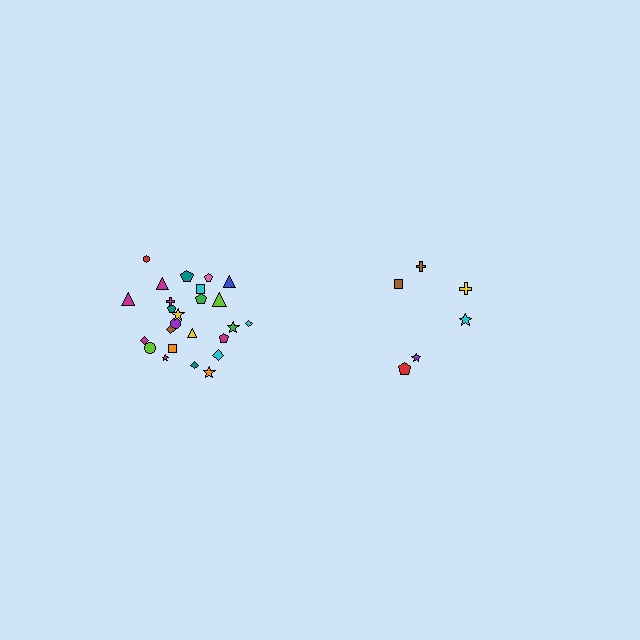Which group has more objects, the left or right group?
The left group.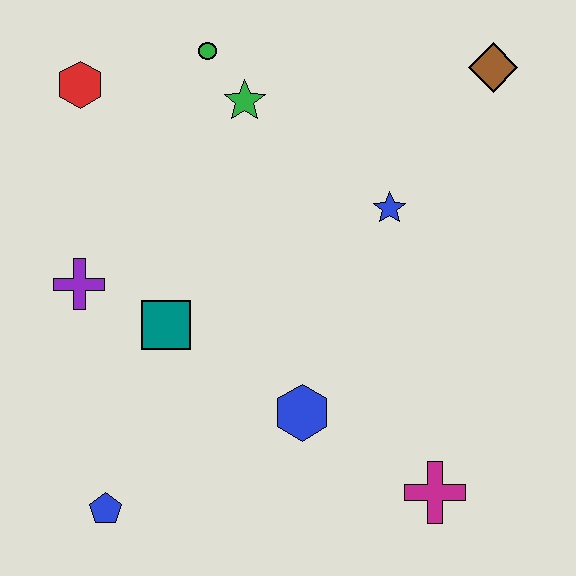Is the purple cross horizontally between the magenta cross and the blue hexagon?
No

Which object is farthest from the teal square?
The brown diamond is farthest from the teal square.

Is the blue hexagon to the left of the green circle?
No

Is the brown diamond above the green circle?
No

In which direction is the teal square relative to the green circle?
The teal square is below the green circle.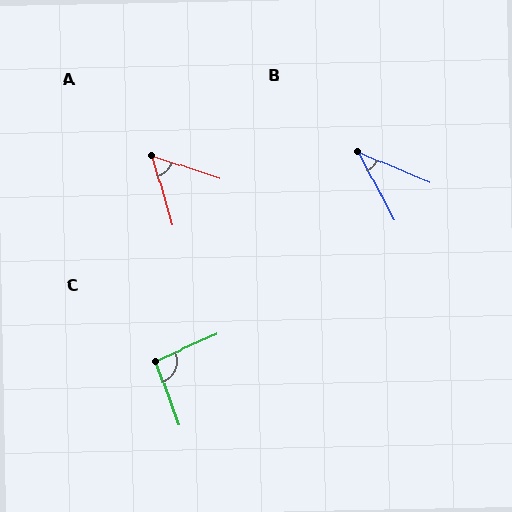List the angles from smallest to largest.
B (39°), A (55°), C (94°).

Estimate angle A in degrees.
Approximately 55 degrees.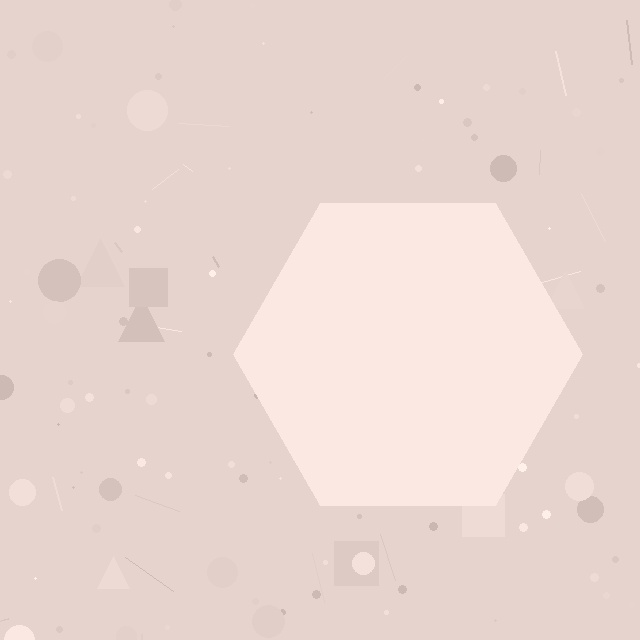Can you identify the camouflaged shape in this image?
The camouflaged shape is a hexagon.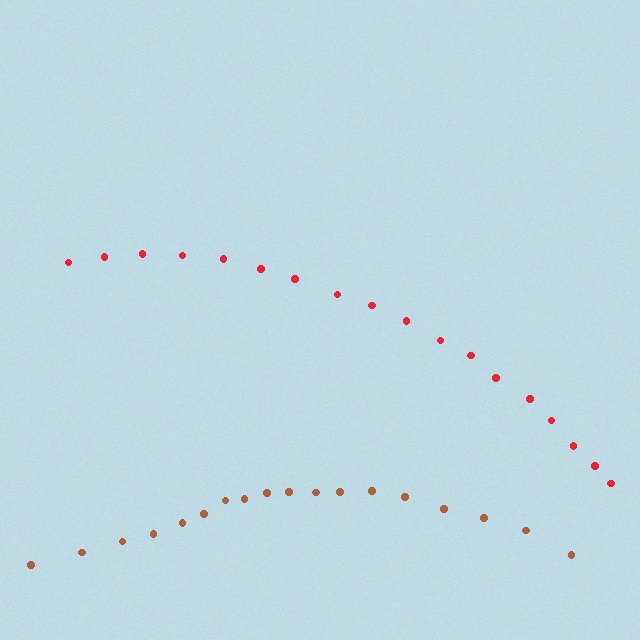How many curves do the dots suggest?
There are 2 distinct paths.